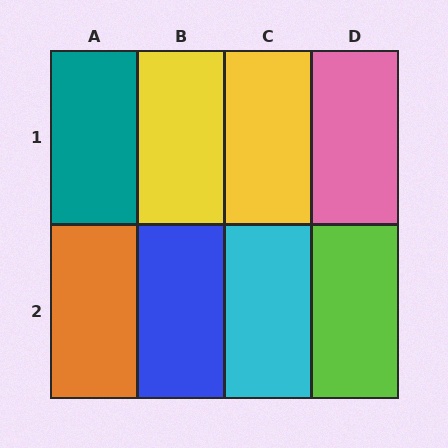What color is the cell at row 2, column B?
Blue.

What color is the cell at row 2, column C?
Cyan.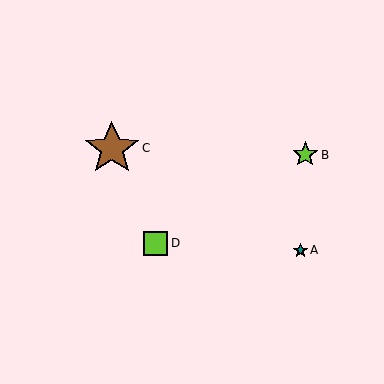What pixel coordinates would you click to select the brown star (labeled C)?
Click at (112, 148) to select the brown star C.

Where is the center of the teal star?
The center of the teal star is at (300, 250).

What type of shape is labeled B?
Shape B is a lime star.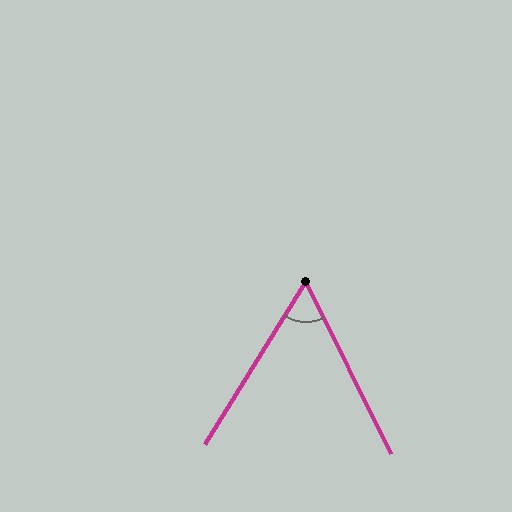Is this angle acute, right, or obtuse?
It is acute.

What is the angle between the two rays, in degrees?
Approximately 58 degrees.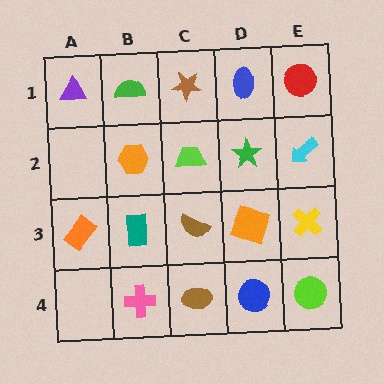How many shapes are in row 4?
4 shapes.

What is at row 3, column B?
A teal rectangle.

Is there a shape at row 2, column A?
No, that cell is empty.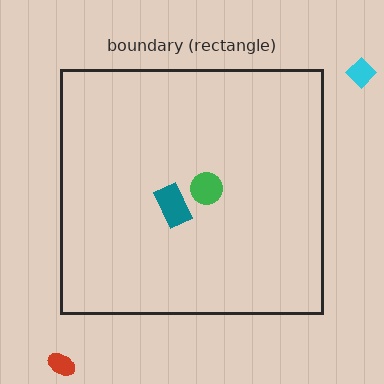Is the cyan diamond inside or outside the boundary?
Outside.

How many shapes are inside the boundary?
2 inside, 2 outside.